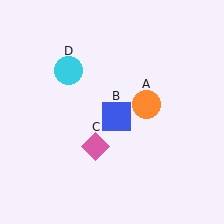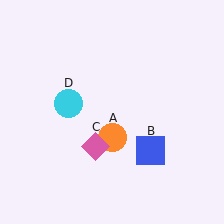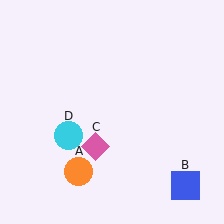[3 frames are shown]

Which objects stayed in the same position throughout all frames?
Pink diamond (object C) remained stationary.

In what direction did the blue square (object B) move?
The blue square (object B) moved down and to the right.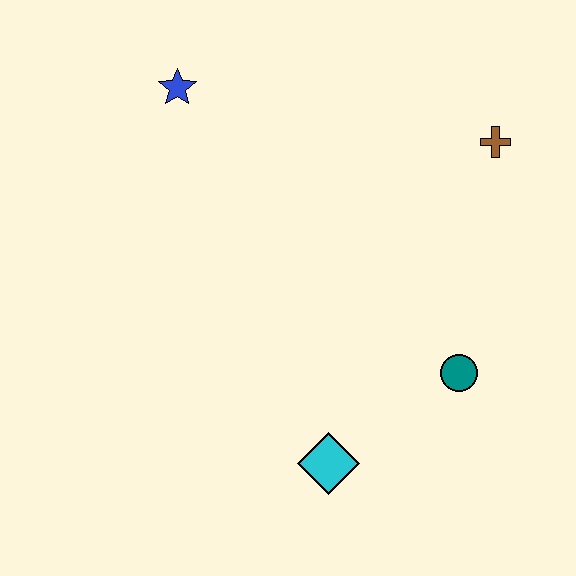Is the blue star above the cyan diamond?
Yes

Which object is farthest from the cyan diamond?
The blue star is farthest from the cyan diamond.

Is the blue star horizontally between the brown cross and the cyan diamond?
No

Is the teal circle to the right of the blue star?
Yes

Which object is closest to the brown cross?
The teal circle is closest to the brown cross.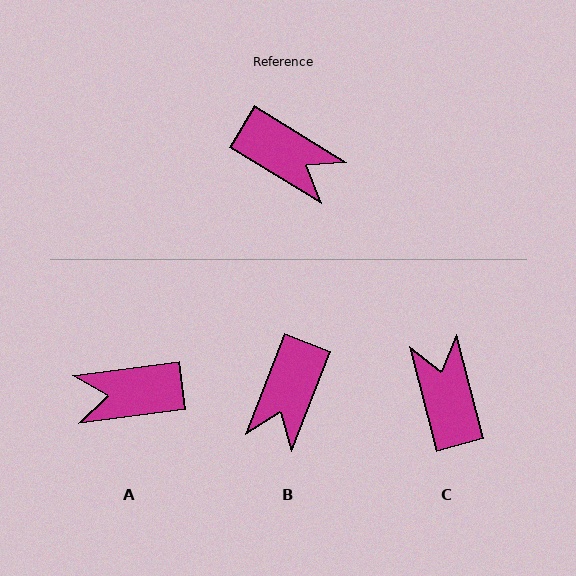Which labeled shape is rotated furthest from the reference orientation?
A, about 141 degrees away.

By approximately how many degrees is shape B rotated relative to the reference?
Approximately 80 degrees clockwise.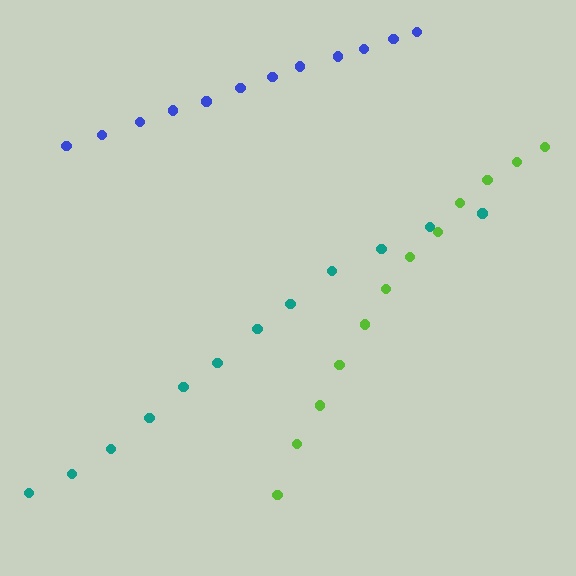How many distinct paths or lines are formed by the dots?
There are 3 distinct paths.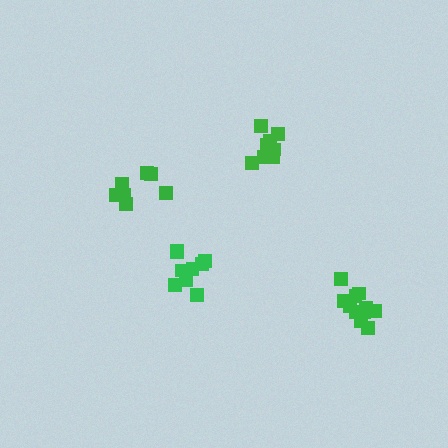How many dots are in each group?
Group 1: 7 dots, Group 2: 9 dots, Group 3: 11 dots, Group 4: 9 dots (36 total).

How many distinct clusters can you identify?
There are 4 distinct clusters.